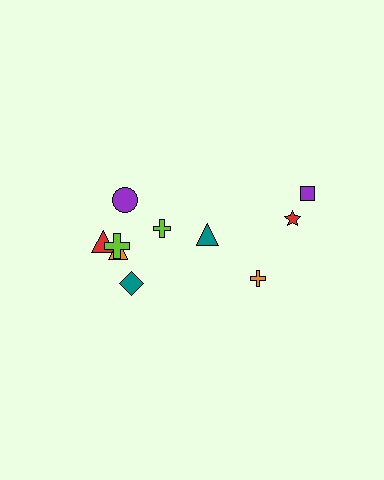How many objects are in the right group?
There are 4 objects.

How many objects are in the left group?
There are 6 objects.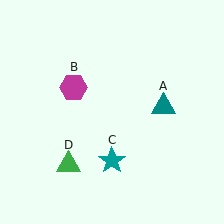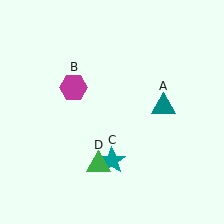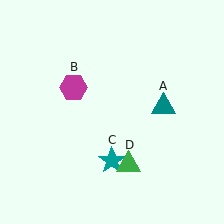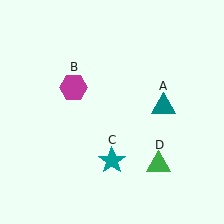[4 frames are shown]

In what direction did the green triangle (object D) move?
The green triangle (object D) moved right.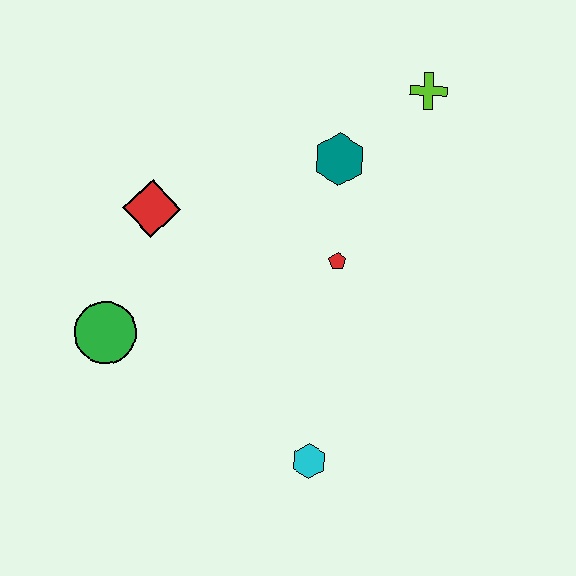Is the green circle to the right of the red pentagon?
No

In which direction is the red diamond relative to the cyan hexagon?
The red diamond is above the cyan hexagon.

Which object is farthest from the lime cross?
The green circle is farthest from the lime cross.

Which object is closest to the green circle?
The red diamond is closest to the green circle.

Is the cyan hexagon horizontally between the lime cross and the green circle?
Yes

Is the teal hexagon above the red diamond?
Yes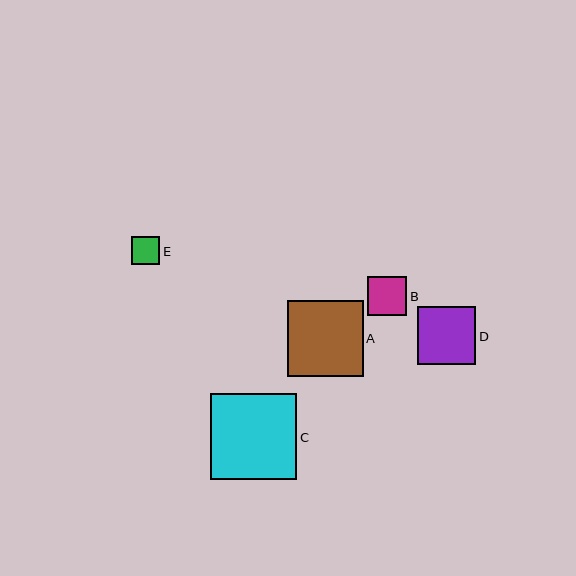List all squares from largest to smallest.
From largest to smallest: C, A, D, B, E.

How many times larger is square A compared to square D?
Square A is approximately 1.3 times the size of square D.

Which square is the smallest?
Square E is the smallest with a size of approximately 28 pixels.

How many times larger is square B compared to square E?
Square B is approximately 1.4 times the size of square E.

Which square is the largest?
Square C is the largest with a size of approximately 86 pixels.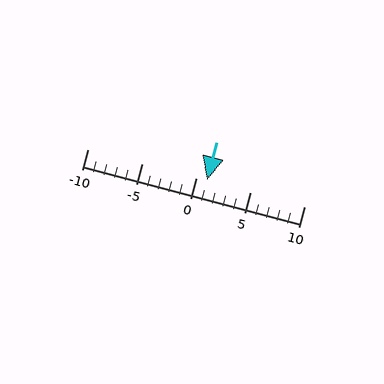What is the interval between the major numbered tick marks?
The major tick marks are spaced 5 units apart.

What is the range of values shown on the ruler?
The ruler shows values from -10 to 10.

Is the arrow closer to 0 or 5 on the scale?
The arrow is closer to 0.